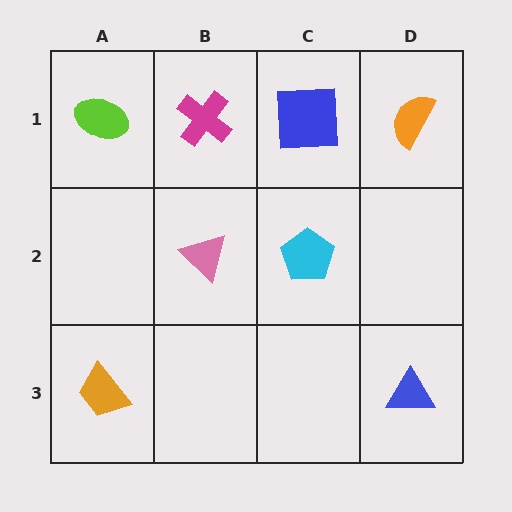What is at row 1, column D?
An orange semicircle.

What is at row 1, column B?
A magenta cross.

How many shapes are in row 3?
2 shapes.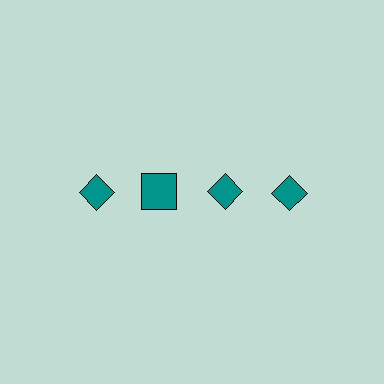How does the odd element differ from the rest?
It has a different shape: square instead of diamond.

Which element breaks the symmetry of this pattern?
The teal square in the top row, second from left column breaks the symmetry. All other shapes are teal diamonds.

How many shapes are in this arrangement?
There are 4 shapes arranged in a grid pattern.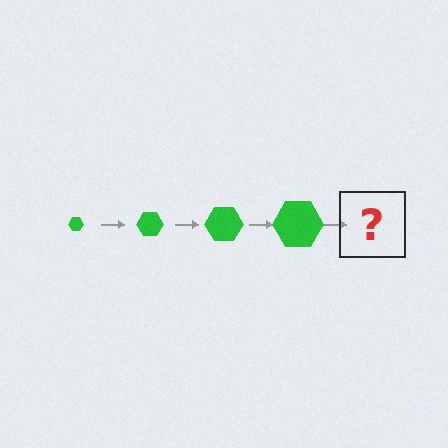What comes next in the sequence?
The next element should be a green hexagon, larger than the previous one.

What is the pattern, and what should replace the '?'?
The pattern is that the hexagon gets progressively larger each step. The '?' should be a green hexagon, larger than the previous one.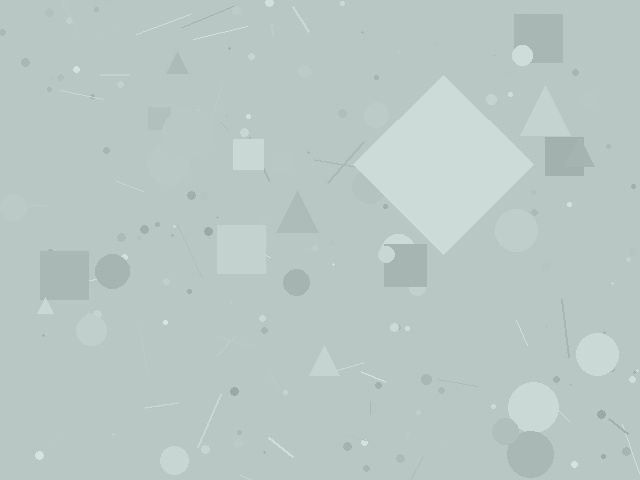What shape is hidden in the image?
A diamond is hidden in the image.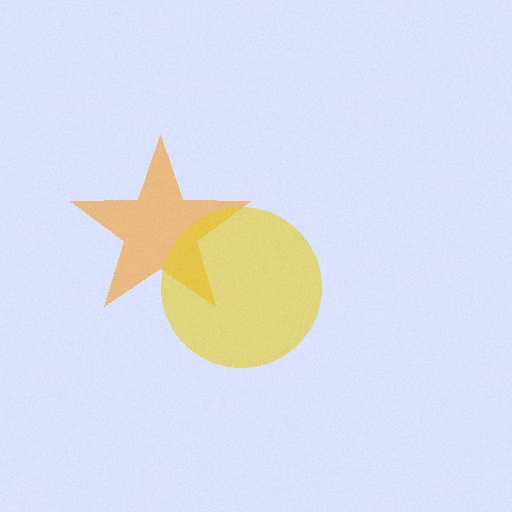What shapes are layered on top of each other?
The layered shapes are: an orange star, a yellow circle.